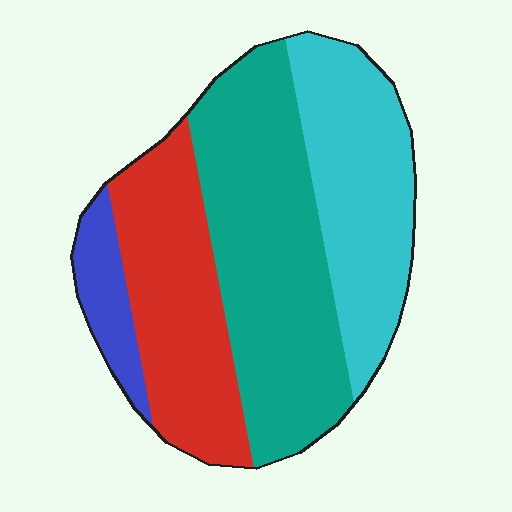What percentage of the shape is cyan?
Cyan covers around 25% of the shape.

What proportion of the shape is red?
Red takes up between a quarter and a half of the shape.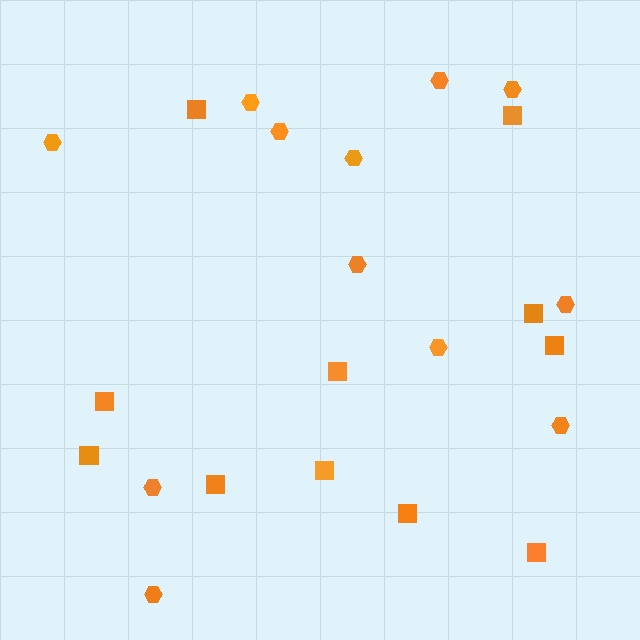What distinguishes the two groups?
There are 2 groups: one group of squares (11) and one group of hexagons (12).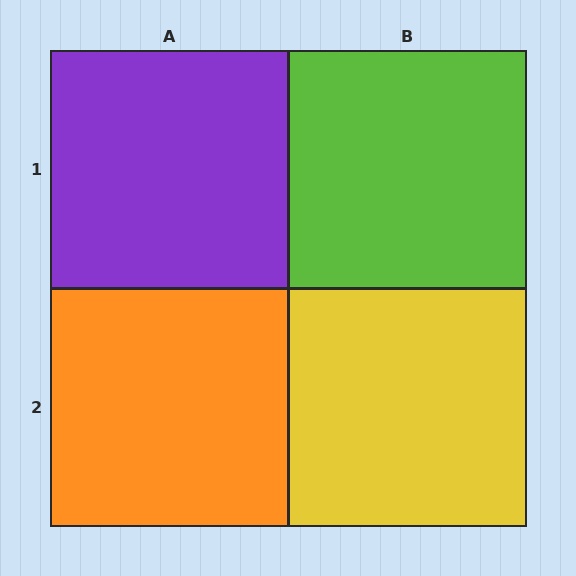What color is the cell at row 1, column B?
Lime.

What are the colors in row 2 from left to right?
Orange, yellow.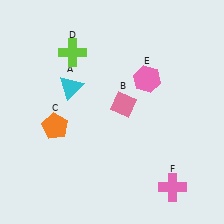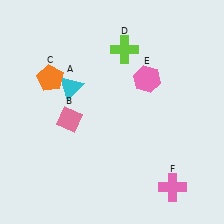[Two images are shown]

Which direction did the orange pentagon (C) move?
The orange pentagon (C) moved up.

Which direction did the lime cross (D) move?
The lime cross (D) moved right.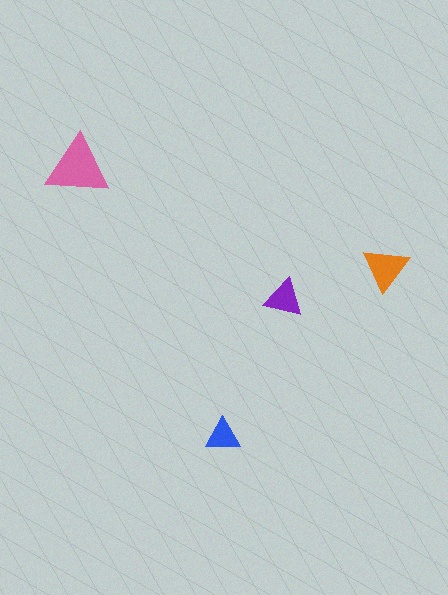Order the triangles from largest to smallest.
the pink one, the orange one, the purple one, the blue one.